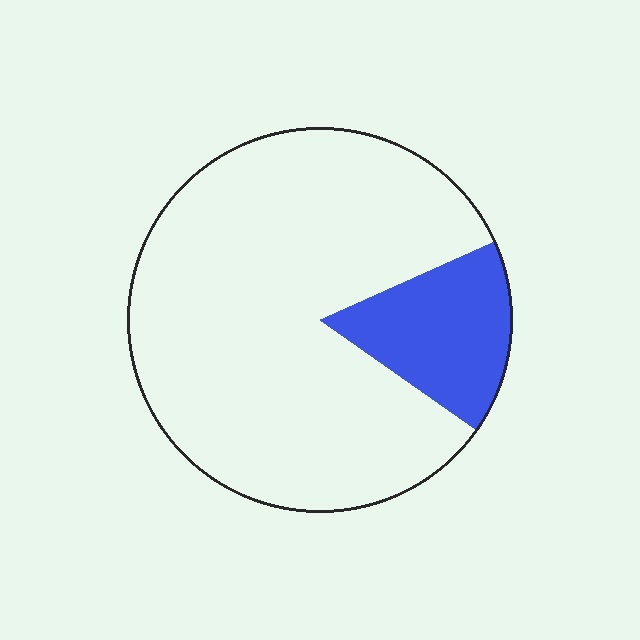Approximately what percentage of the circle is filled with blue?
Approximately 15%.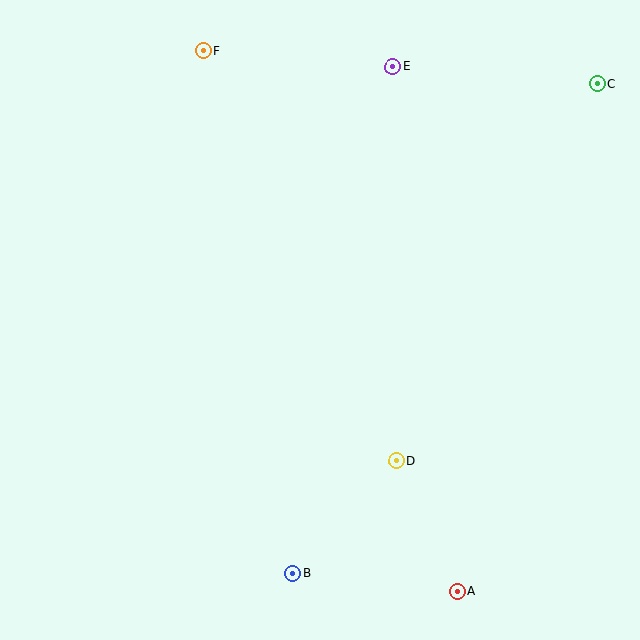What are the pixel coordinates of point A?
Point A is at (457, 591).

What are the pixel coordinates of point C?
Point C is at (597, 84).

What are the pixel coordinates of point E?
Point E is at (393, 67).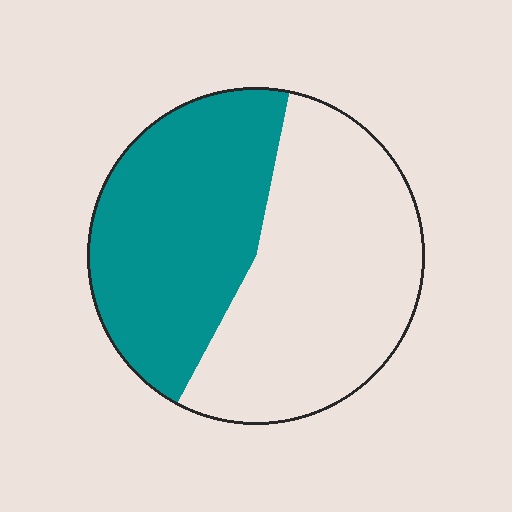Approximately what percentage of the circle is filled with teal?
Approximately 45%.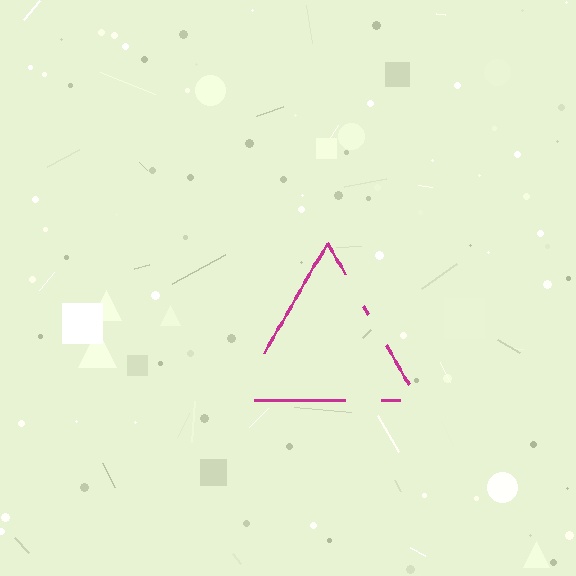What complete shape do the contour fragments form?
The contour fragments form a triangle.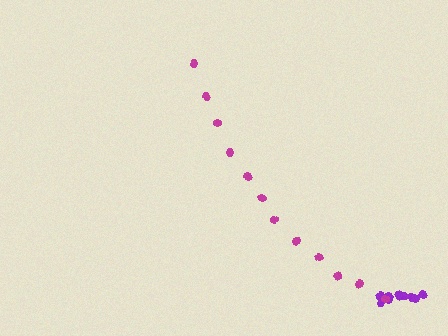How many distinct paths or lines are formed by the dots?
There are 2 distinct paths.